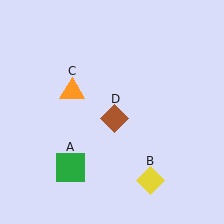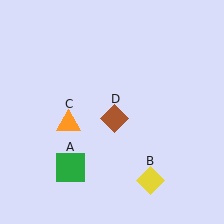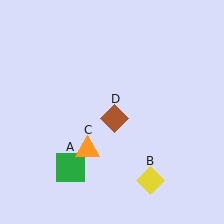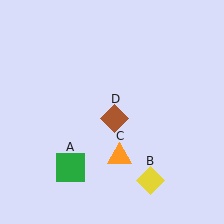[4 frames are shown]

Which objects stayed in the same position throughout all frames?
Green square (object A) and yellow diamond (object B) and brown diamond (object D) remained stationary.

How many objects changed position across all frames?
1 object changed position: orange triangle (object C).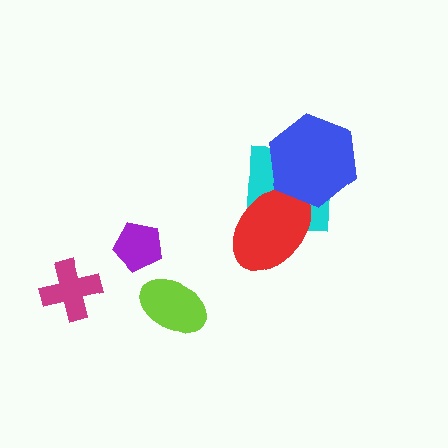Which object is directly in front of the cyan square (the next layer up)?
The red ellipse is directly in front of the cyan square.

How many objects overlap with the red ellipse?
2 objects overlap with the red ellipse.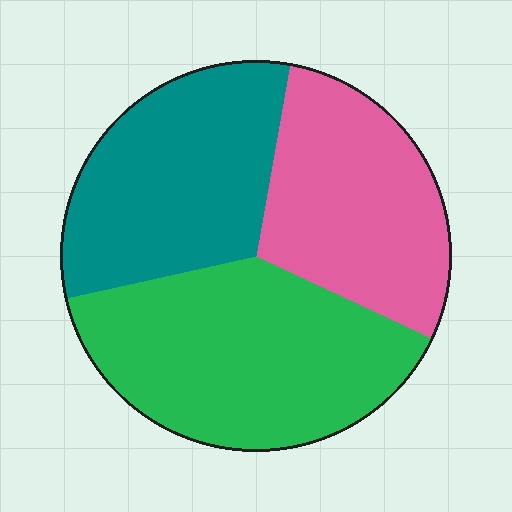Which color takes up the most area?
Green, at roughly 40%.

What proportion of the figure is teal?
Teal takes up about one third (1/3) of the figure.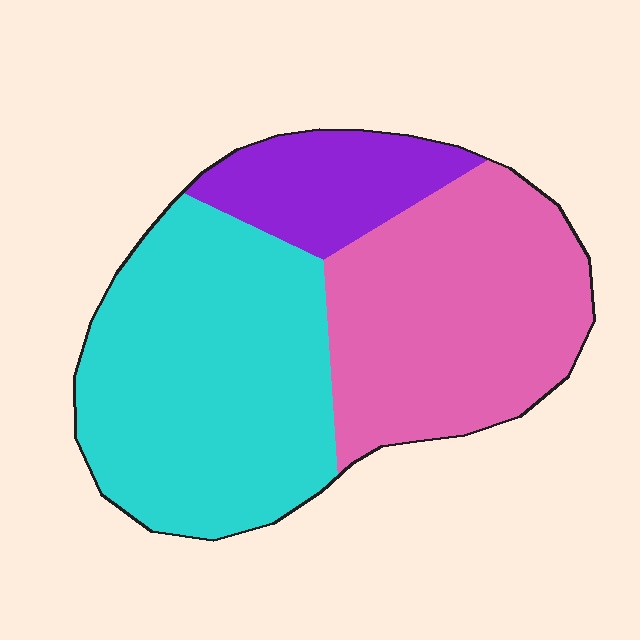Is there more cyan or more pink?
Cyan.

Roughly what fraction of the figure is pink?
Pink covers around 40% of the figure.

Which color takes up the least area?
Purple, at roughly 15%.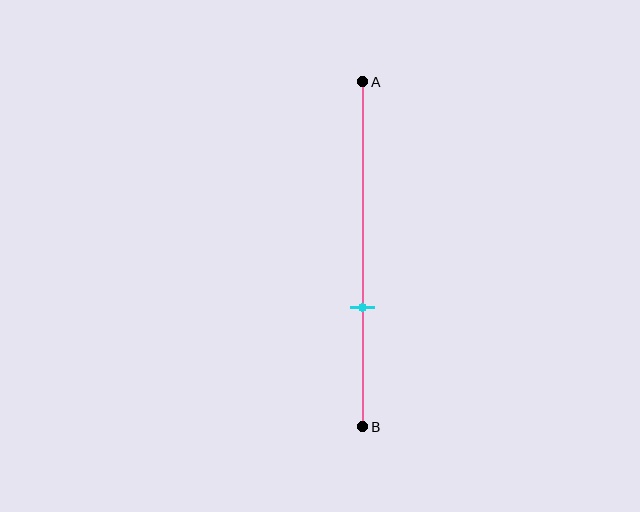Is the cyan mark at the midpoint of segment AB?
No, the mark is at about 65% from A, not at the 50% midpoint.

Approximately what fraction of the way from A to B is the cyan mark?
The cyan mark is approximately 65% of the way from A to B.